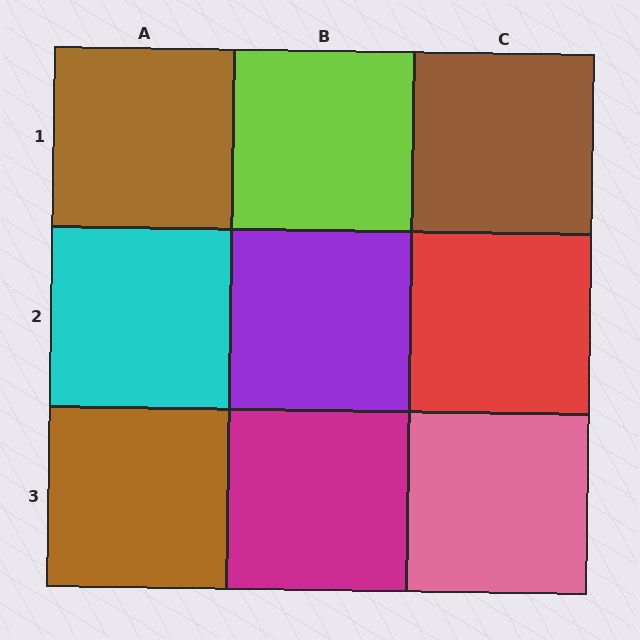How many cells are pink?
1 cell is pink.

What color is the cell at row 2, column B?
Purple.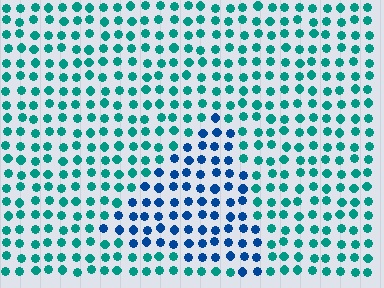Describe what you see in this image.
The image is filled with small teal elements in a uniform arrangement. A triangle-shaped region is visible where the elements are tinted to a slightly different hue, forming a subtle color boundary.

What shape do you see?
I see a triangle.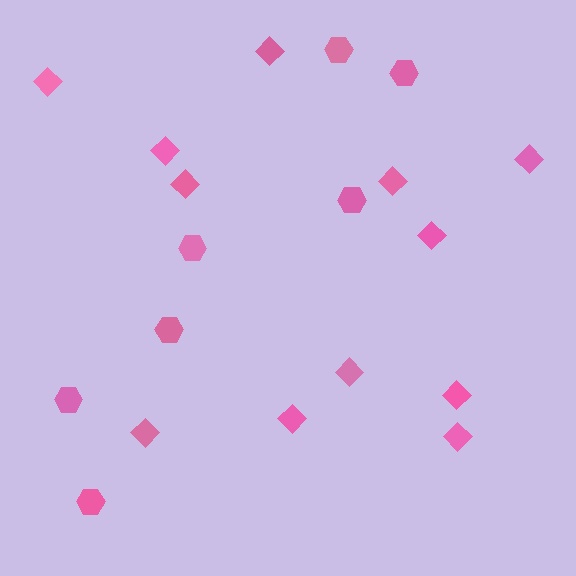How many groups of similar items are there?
There are 2 groups: one group of hexagons (7) and one group of diamonds (12).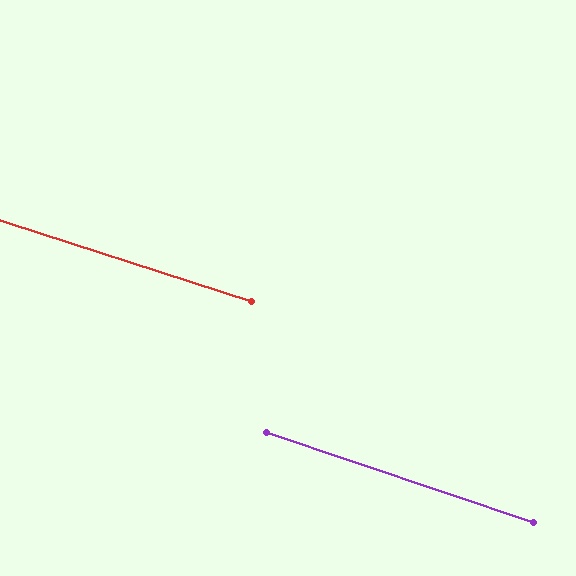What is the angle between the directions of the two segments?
Approximately 1 degree.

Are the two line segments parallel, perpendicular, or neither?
Parallel — their directions differ by only 0.8°.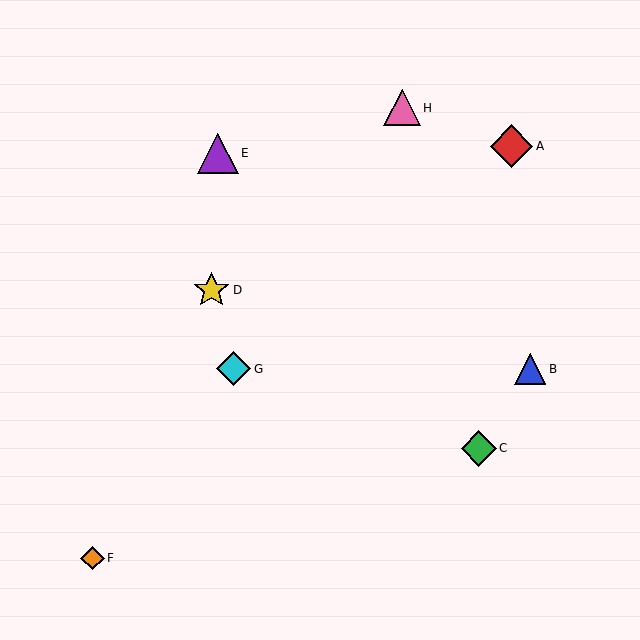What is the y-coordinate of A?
Object A is at y≈146.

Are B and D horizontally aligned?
No, B is at y≈369 and D is at y≈290.